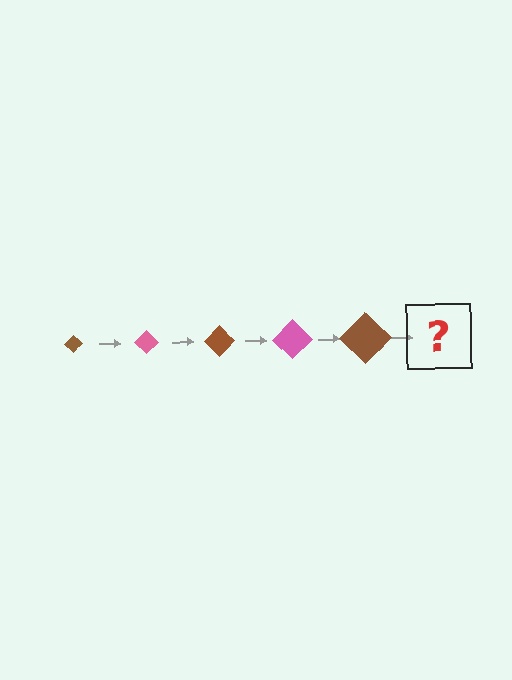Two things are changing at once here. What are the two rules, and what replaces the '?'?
The two rules are that the diamond grows larger each step and the color cycles through brown and pink. The '?' should be a pink diamond, larger than the previous one.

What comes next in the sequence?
The next element should be a pink diamond, larger than the previous one.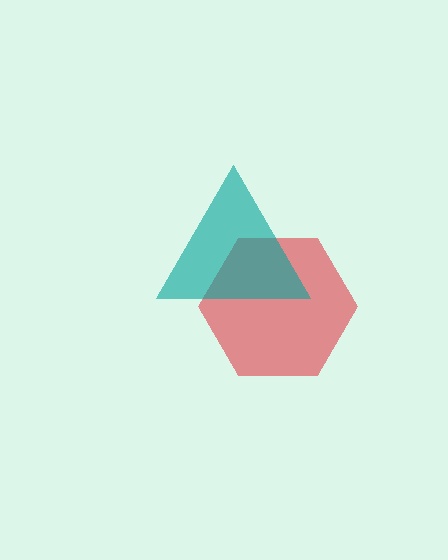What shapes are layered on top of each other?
The layered shapes are: a red hexagon, a teal triangle.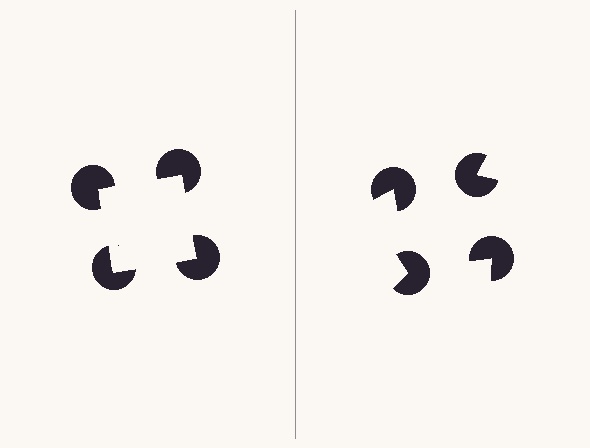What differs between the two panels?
The pac-man discs are positioned identically on both sides; only the wedge orientations differ. On the left they align to a square; on the right they are misaligned.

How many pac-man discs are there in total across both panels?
8 — 4 on each side.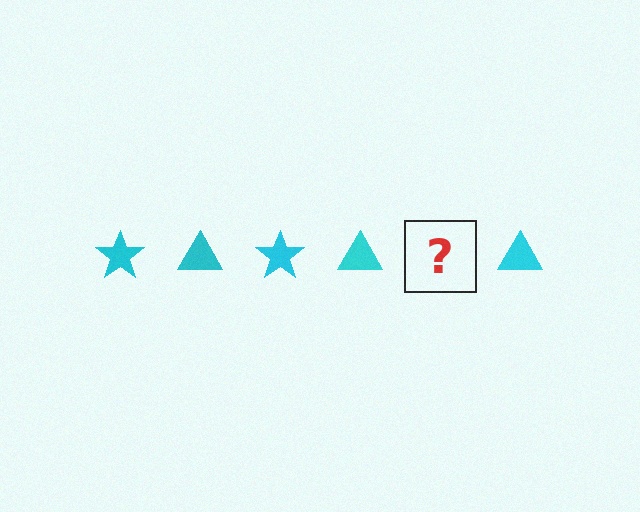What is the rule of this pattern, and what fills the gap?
The rule is that the pattern cycles through star, triangle shapes in cyan. The gap should be filled with a cyan star.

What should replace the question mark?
The question mark should be replaced with a cyan star.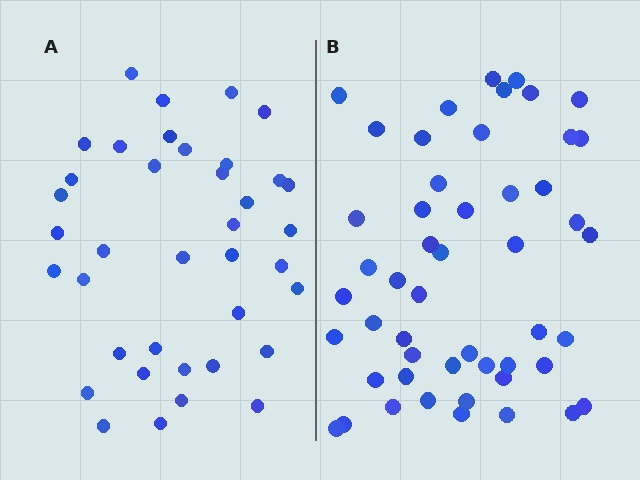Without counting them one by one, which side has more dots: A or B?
Region B (the right region) has more dots.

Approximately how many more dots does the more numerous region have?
Region B has roughly 12 or so more dots than region A.